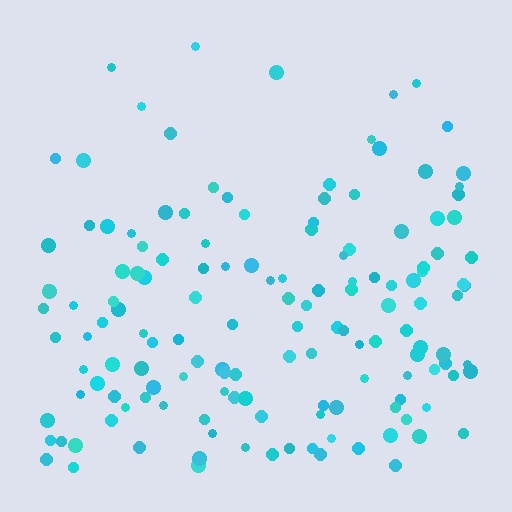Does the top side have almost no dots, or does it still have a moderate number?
Still a moderate number, just noticeably fewer than the bottom.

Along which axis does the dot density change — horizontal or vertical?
Vertical.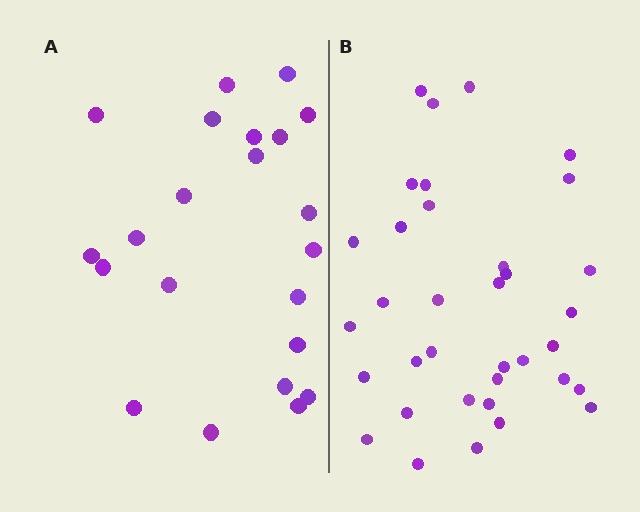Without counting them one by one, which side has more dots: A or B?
Region B (the right region) has more dots.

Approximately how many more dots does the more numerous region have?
Region B has approximately 15 more dots than region A.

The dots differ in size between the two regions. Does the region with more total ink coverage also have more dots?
No. Region A has more total ink coverage because its dots are larger, but region B actually contains more individual dots. Total area can be misleading — the number of items is what matters here.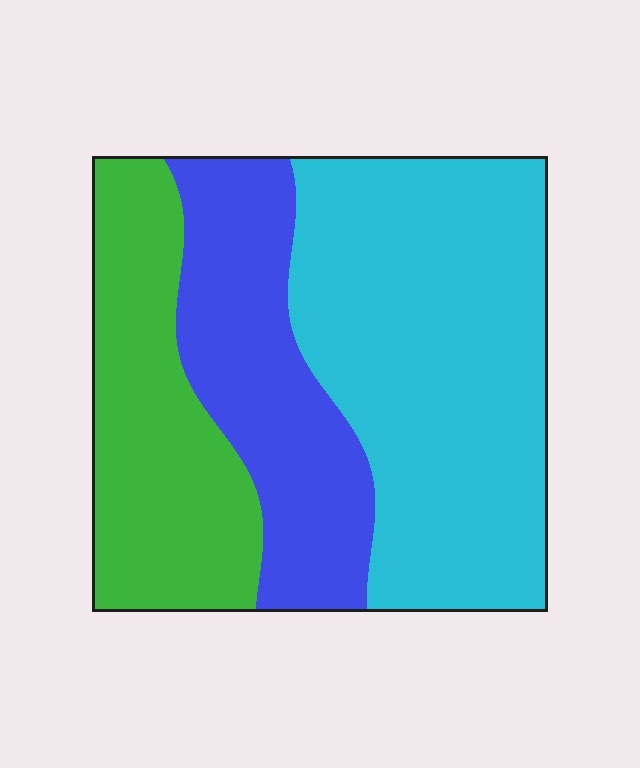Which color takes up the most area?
Cyan, at roughly 50%.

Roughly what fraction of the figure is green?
Green takes up about one quarter (1/4) of the figure.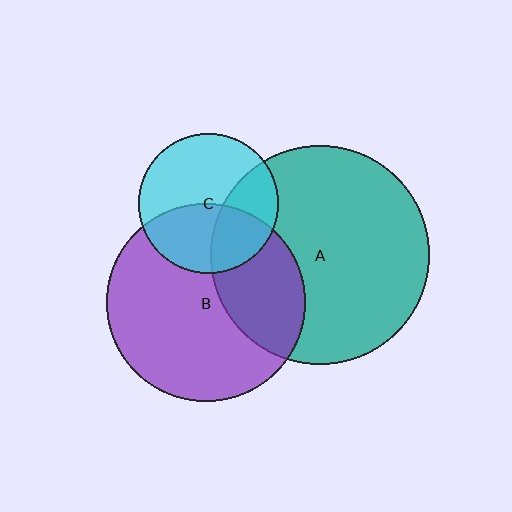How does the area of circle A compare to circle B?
Approximately 1.2 times.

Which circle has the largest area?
Circle A (teal).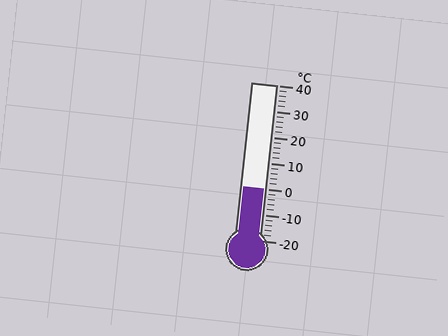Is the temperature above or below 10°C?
The temperature is below 10°C.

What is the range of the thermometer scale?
The thermometer scale ranges from -20°C to 40°C.